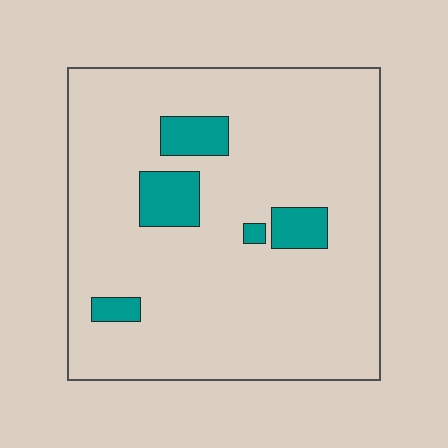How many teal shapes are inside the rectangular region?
5.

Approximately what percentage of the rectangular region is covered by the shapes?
Approximately 10%.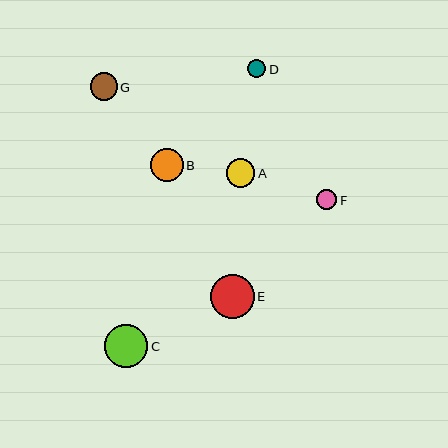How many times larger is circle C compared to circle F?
Circle C is approximately 2.1 times the size of circle F.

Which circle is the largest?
Circle E is the largest with a size of approximately 43 pixels.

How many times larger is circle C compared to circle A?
Circle C is approximately 1.5 times the size of circle A.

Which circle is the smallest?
Circle D is the smallest with a size of approximately 18 pixels.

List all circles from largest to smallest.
From largest to smallest: E, C, B, A, G, F, D.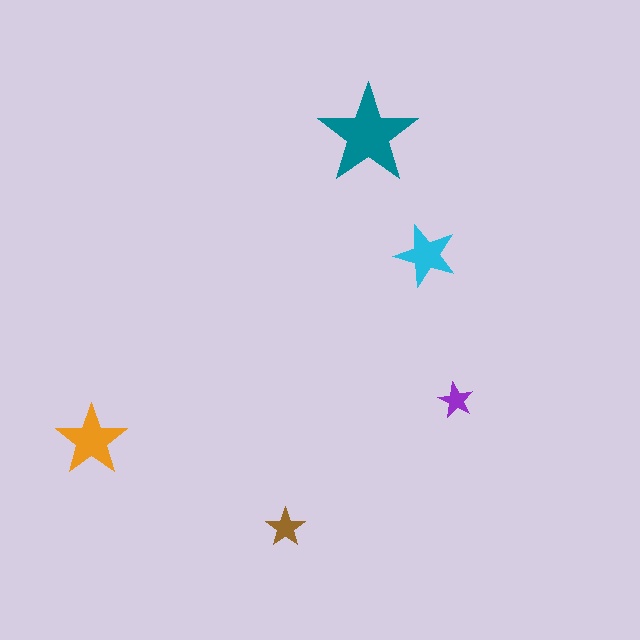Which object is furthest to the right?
The purple star is rightmost.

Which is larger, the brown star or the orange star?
The orange one.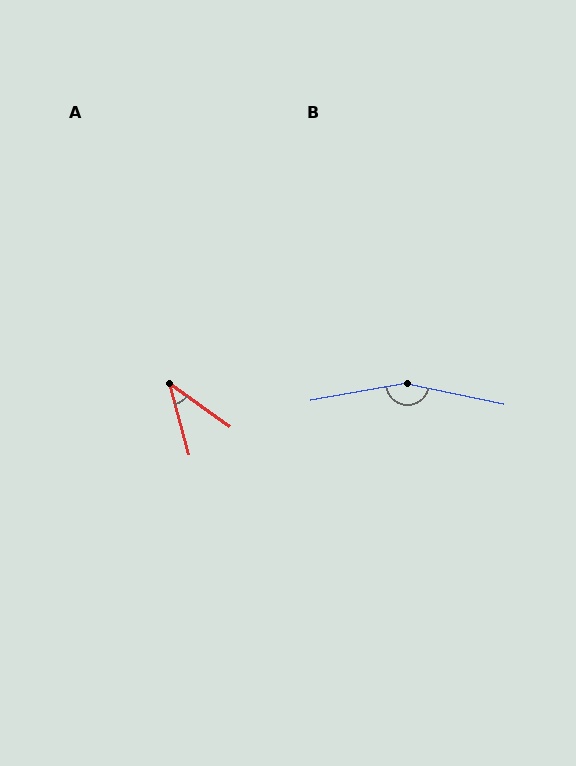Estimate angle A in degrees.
Approximately 39 degrees.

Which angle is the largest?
B, at approximately 158 degrees.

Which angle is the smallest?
A, at approximately 39 degrees.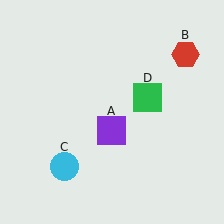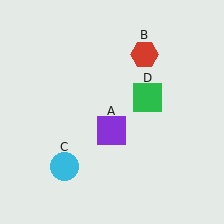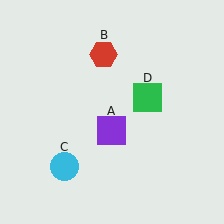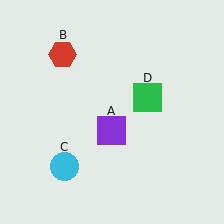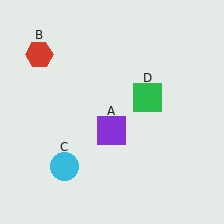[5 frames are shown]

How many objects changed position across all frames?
1 object changed position: red hexagon (object B).